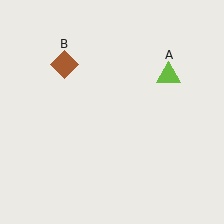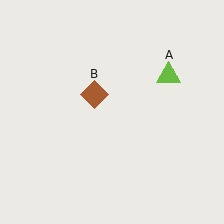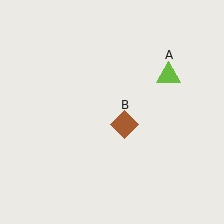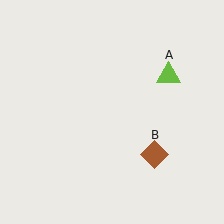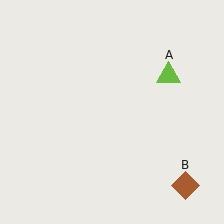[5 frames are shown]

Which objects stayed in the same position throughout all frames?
Lime triangle (object A) remained stationary.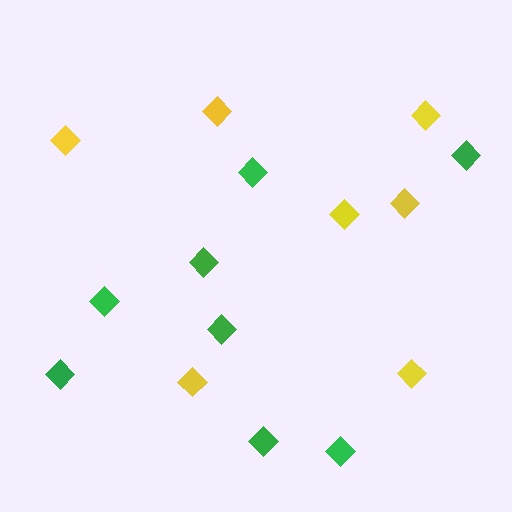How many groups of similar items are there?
There are 2 groups: one group of yellow diamonds (7) and one group of green diamonds (8).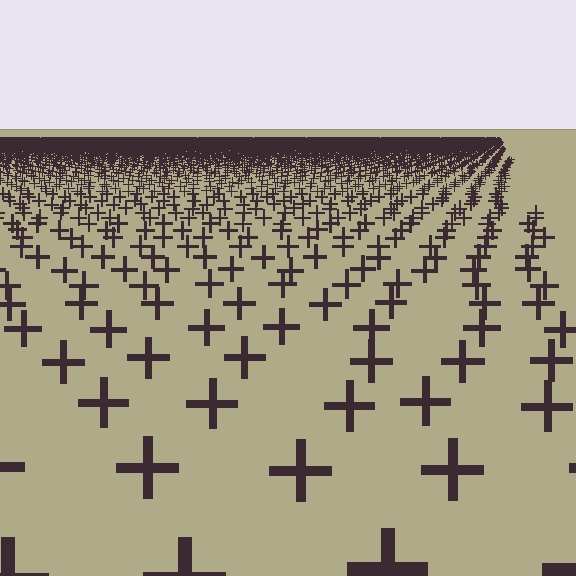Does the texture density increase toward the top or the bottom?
Density increases toward the top.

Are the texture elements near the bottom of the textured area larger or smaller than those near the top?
Larger. Near the bottom, elements are closer to the viewer and appear at a bigger on-screen size.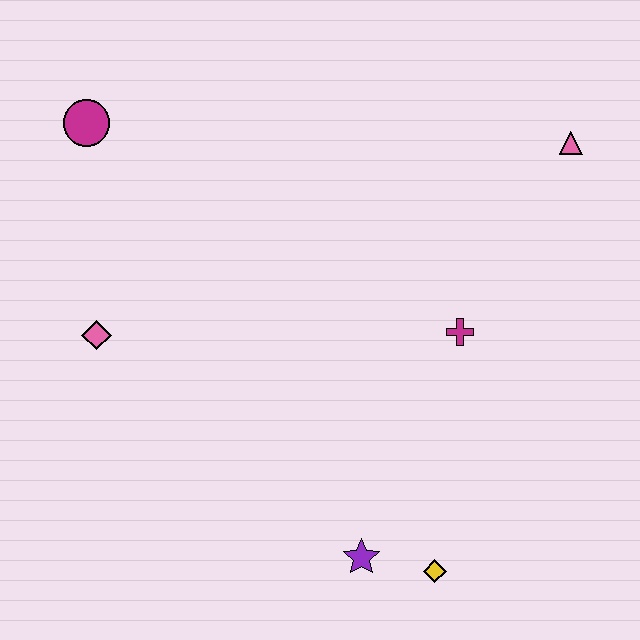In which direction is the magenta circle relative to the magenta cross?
The magenta circle is to the left of the magenta cross.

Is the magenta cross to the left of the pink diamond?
No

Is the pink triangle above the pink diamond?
Yes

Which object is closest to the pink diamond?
The magenta circle is closest to the pink diamond.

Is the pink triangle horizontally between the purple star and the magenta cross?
No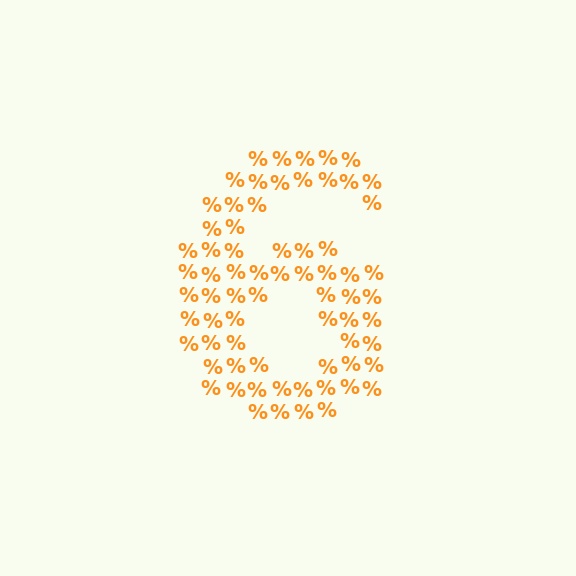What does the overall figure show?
The overall figure shows the digit 6.